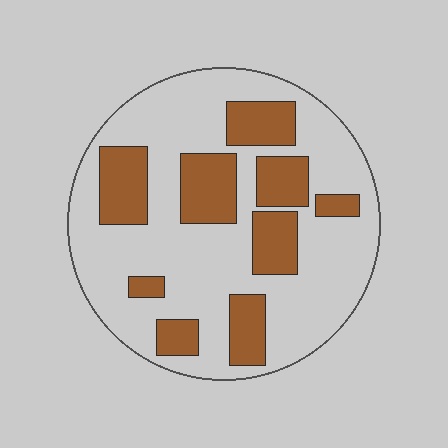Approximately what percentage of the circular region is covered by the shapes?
Approximately 30%.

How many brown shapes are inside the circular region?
9.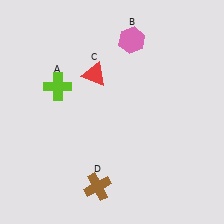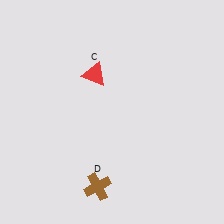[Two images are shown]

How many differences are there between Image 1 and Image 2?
There are 2 differences between the two images.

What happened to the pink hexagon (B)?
The pink hexagon (B) was removed in Image 2. It was in the top-right area of Image 1.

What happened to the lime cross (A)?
The lime cross (A) was removed in Image 2. It was in the top-left area of Image 1.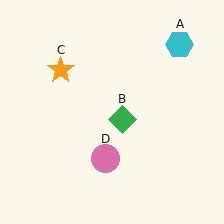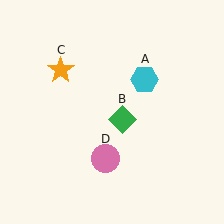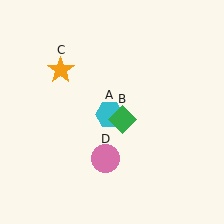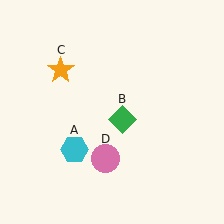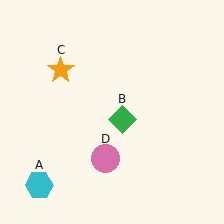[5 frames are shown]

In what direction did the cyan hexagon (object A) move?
The cyan hexagon (object A) moved down and to the left.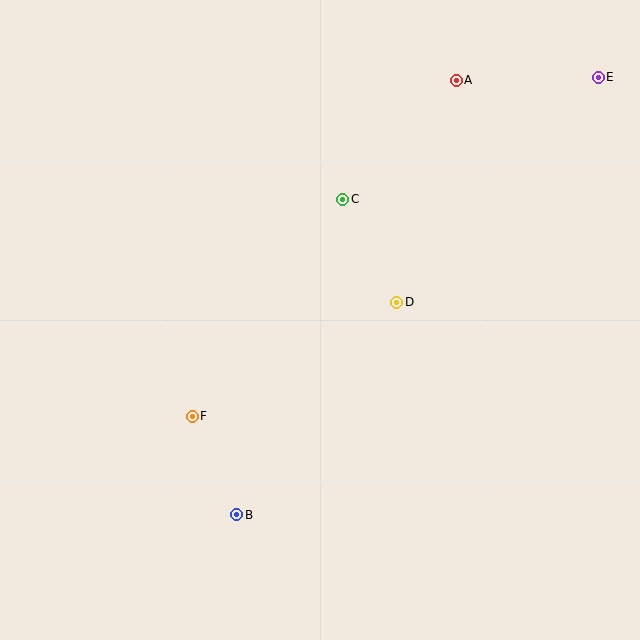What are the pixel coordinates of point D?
Point D is at (397, 302).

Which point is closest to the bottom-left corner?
Point B is closest to the bottom-left corner.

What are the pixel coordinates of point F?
Point F is at (192, 416).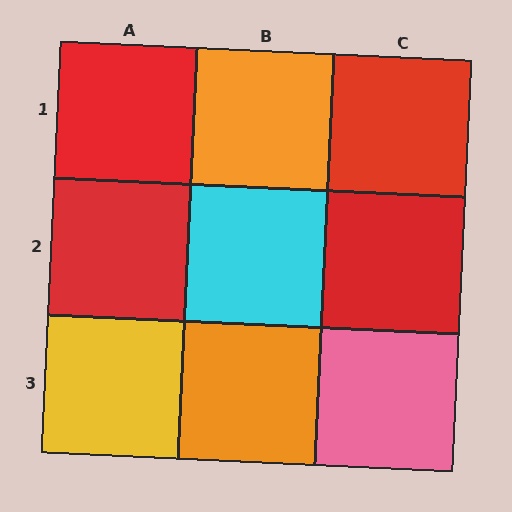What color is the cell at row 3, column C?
Pink.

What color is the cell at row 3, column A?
Yellow.